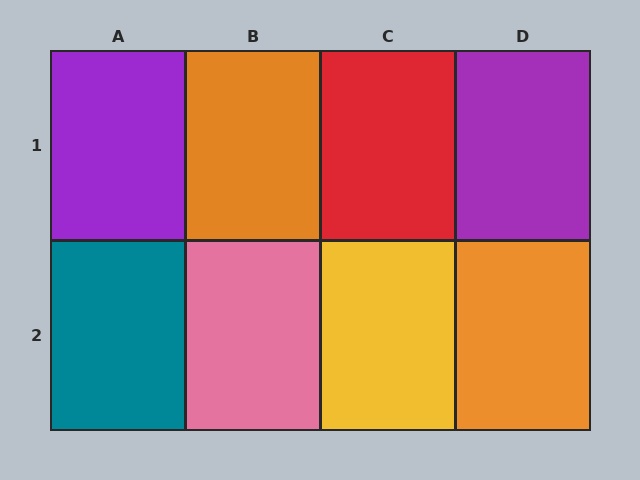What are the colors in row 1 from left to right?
Purple, orange, red, purple.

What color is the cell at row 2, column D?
Orange.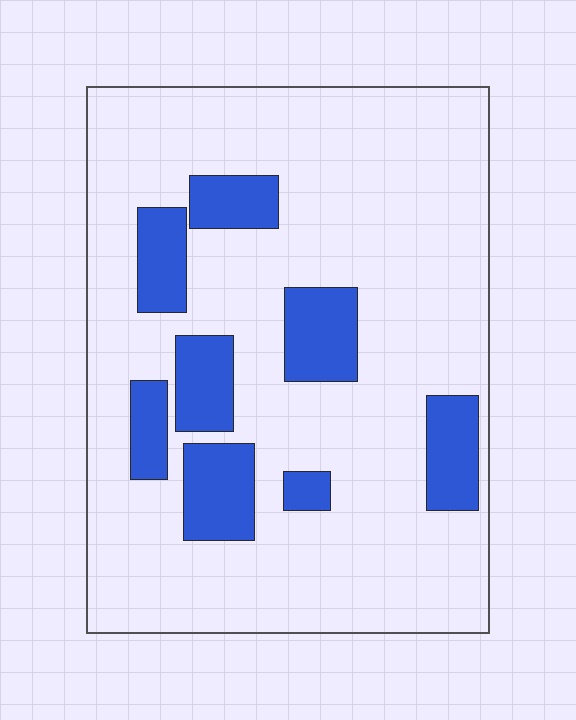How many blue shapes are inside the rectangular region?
8.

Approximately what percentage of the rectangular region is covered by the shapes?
Approximately 20%.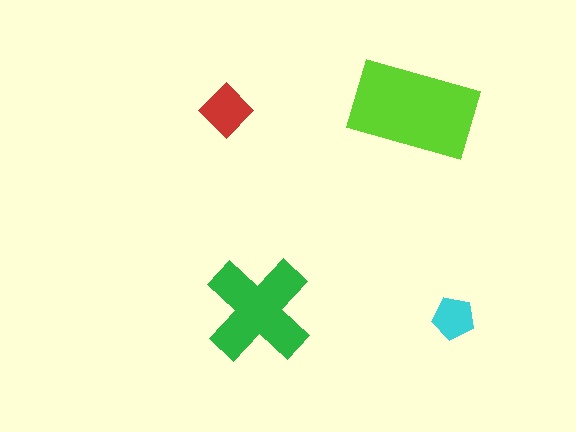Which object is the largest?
The lime rectangle.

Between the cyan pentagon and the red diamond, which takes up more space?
The red diamond.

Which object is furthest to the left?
The red diamond is leftmost.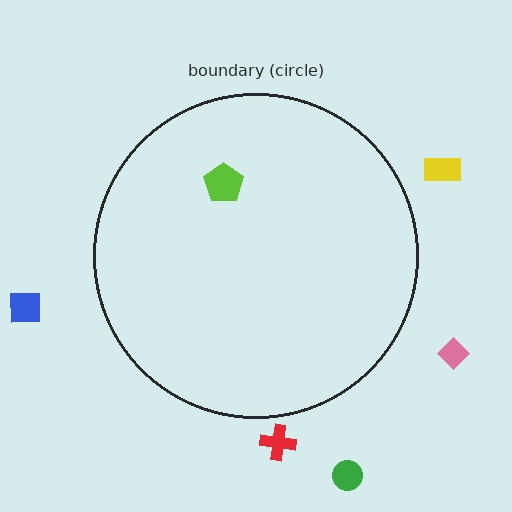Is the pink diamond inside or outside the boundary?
Outside.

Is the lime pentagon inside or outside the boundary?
Inside.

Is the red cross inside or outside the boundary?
Outside.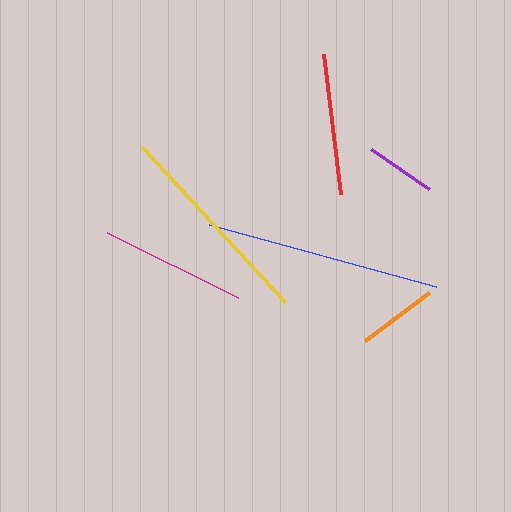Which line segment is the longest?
The blue line is the longest at approximately 235 pixels.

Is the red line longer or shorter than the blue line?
The blue line is longer than the red line.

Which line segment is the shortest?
The purple line is the shortest at approximately 70 pixels.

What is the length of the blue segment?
The blue segment is approximately 235 pixels long.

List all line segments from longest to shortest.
From longest to shortest: blue, yellow, magenta, red, orange, purple.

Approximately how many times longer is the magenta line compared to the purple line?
The magenta line is approximately 2.1 times the length of the purple line.